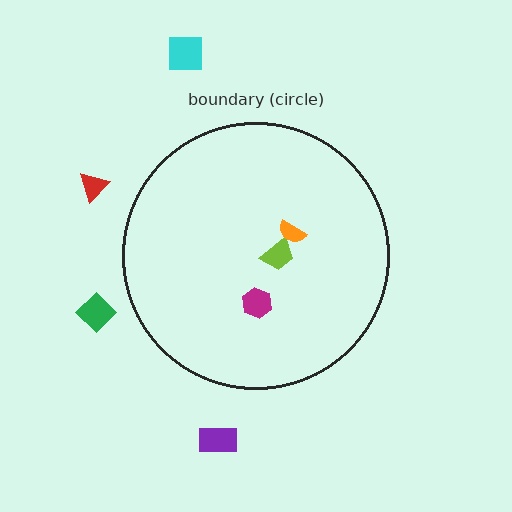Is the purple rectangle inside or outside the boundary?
Outside.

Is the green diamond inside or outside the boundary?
Outside.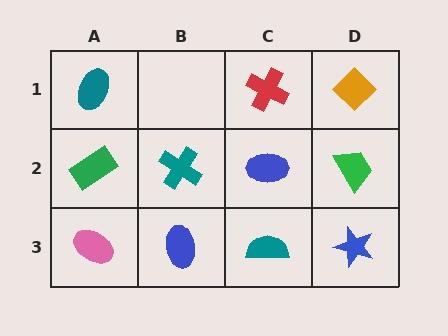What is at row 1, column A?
A teal ellipse.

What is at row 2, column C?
A blue ellipse.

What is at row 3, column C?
A teal semicircle.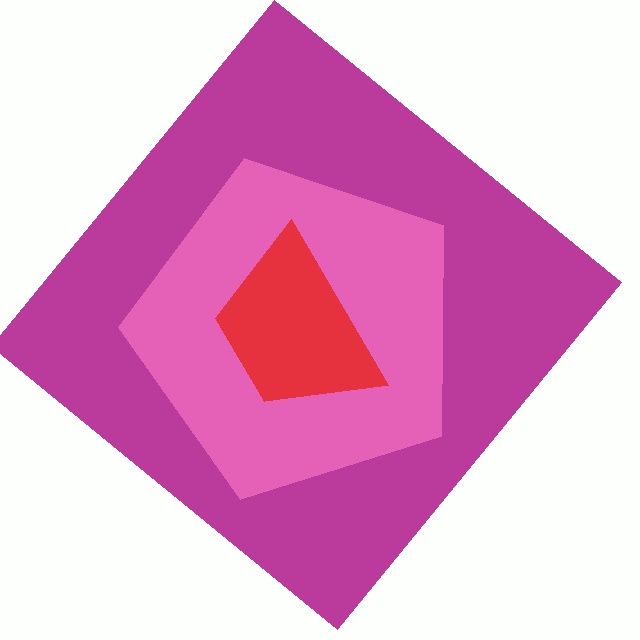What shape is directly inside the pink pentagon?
The red trapezoid.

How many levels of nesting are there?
3.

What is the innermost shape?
The red trapezoid.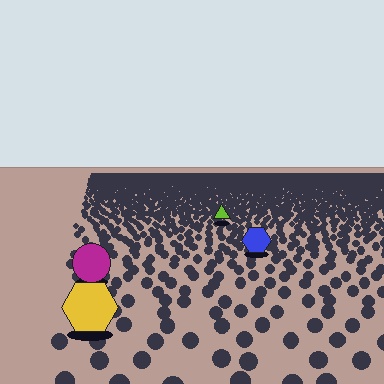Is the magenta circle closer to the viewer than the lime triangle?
Yes. The magenta circle is closer — you can tell from the texture gradient: the ground texture is coarser near it.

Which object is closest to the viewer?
The yellow hexagon is closest. The texture marks near it are larger and more spread out.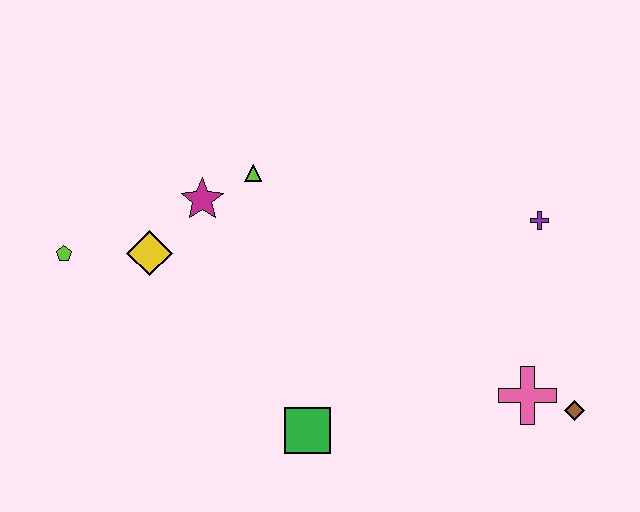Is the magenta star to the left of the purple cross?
Yes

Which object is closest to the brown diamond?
The pink cross is closest to the brown diamond.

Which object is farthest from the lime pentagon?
The brown diamond is farthest from the lime pentagon.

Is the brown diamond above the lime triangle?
No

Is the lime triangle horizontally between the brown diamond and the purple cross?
No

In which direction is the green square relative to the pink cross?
The green square is to the left of the pink cross.